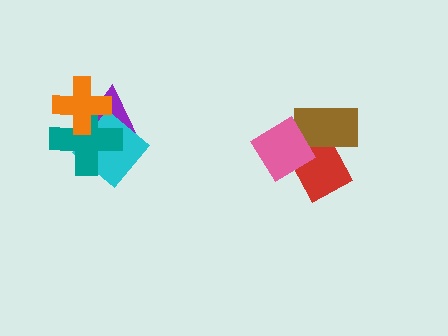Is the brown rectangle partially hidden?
Yes, it is partially covered by another shape.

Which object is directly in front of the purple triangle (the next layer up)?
The cyan diamond is directly in front of the purple triangle.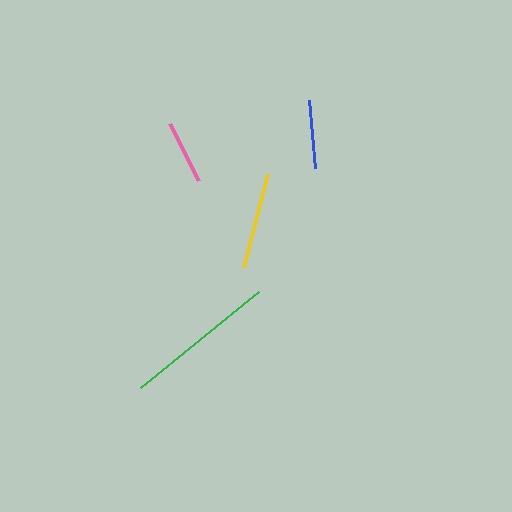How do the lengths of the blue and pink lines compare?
The blue and pink lines are approximately the same length.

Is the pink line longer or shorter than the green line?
The green line is longer than the pink line.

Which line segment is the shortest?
The pink line is the shortest at approximately 64 pixels.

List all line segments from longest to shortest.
From longest to shortest: green, yellow, blue, pink.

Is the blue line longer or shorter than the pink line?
The blue line is longer than the pink line.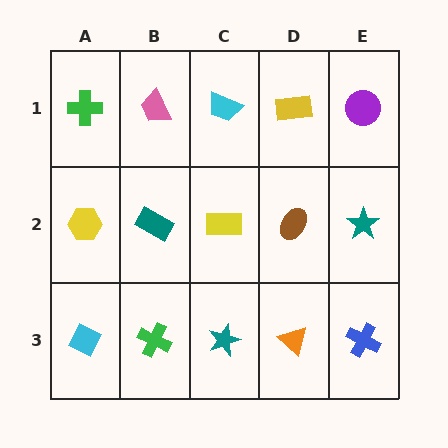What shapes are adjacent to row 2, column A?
A green cross (row 1, column A), a cyan diamond (row 3, column A), a teal rectangle (row 2, column B).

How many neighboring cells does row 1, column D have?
3.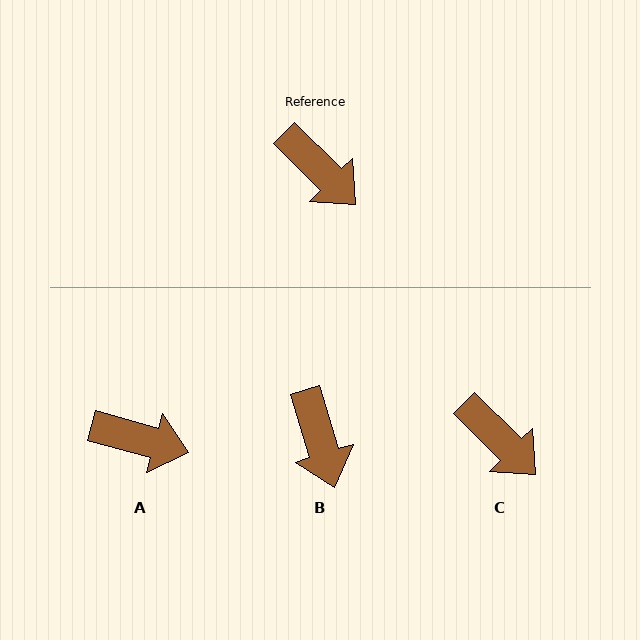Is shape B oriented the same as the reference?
No, it is off by about 28 degrees.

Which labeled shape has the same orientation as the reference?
C.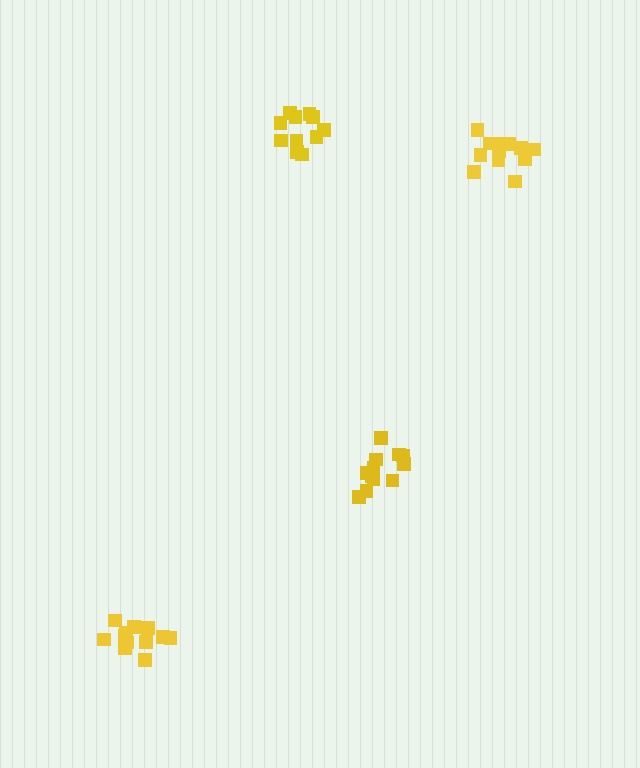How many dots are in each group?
Group 1: 12 dots, Group 2: 11 dots, Group 3: 12 dots, Group 4: 12 dots (47 total).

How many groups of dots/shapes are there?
There are 4 groups.